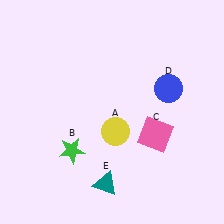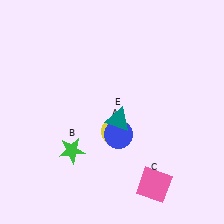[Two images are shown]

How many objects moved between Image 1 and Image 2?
3 objects moved between the two images.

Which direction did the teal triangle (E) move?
The teal triangle (E) moved up.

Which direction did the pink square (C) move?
The pink square (C) moved down.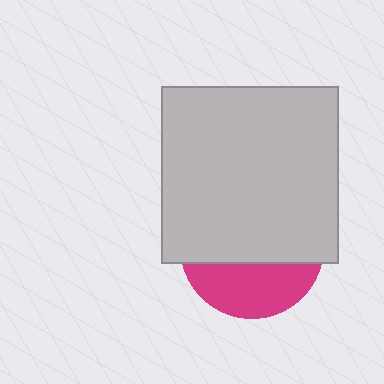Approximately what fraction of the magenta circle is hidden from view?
Roughly 65% of the magenta circle is hidden behind the light gray square.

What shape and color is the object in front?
The object in front is a light gray square.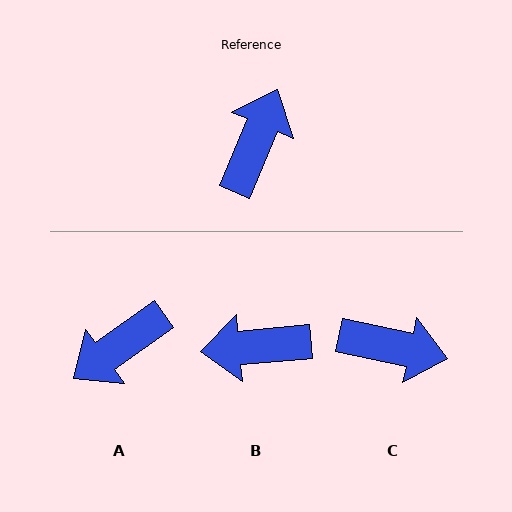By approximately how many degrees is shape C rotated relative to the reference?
Approximately 79 degrees clockwise.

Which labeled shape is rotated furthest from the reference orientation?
A, about 148 degrees away.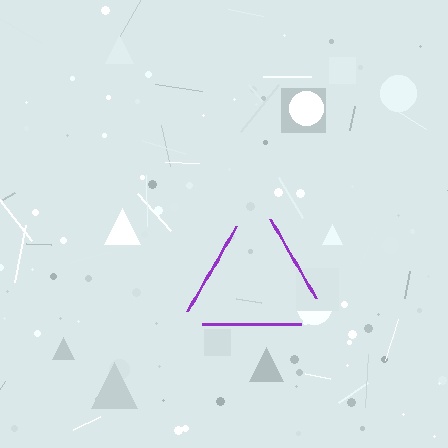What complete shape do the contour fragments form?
The contour fragments form a triangle.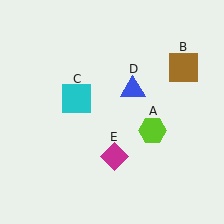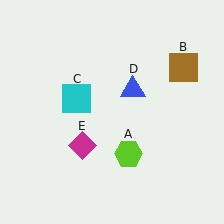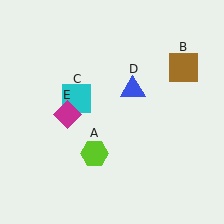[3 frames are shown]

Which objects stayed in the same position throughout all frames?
Brown square (object B) and cyan square (object C) and blue triangle (object D) remained stationary.